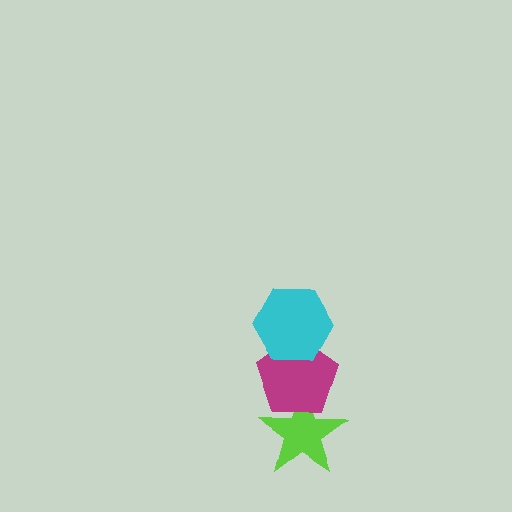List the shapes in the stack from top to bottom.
From top to bottom: the cyan hexagon, the magenta pentagon, the lime star.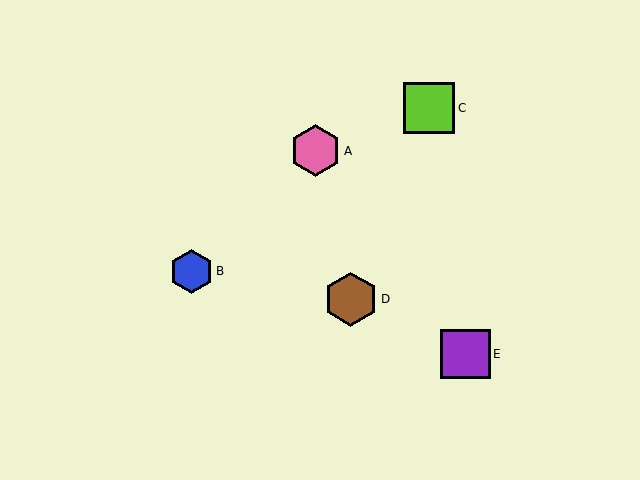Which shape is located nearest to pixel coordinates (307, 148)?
The pink hexagon (labeled A) at (315, 151) is nearest to that location.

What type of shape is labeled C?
Shape C is a lime square.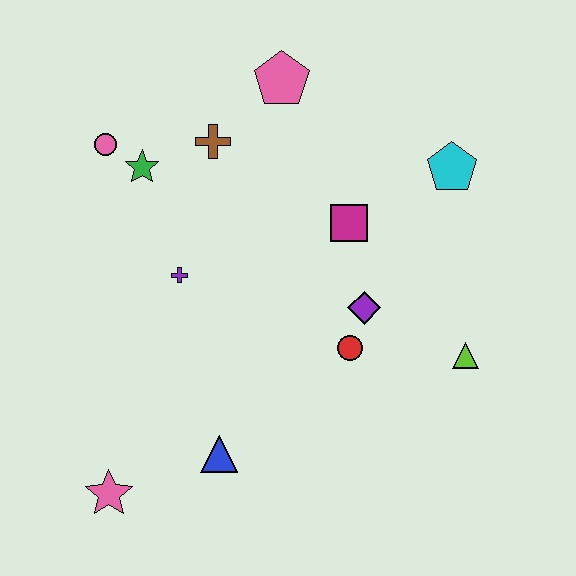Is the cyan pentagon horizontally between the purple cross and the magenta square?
No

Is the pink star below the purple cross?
Yes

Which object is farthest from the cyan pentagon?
The pink star is farthest from the cyan pentagon.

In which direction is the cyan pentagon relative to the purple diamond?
The cyan pentagon is above the purple diamond.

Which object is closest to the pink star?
The blue triangle is closest to the pink star.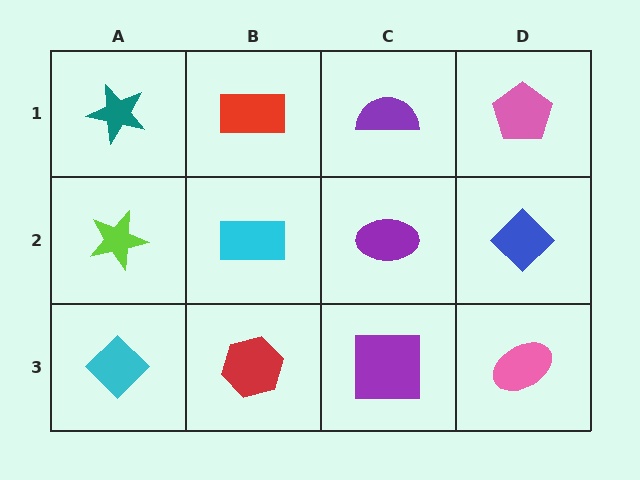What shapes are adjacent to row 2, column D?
A pink pentagon (row 1, column D), a pink ellipse (row 3, column D), a purple ellipse (row 2, column C).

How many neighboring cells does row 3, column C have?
3.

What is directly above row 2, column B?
A red rectangle.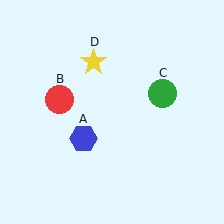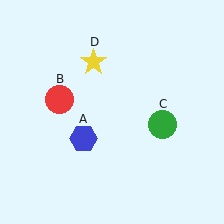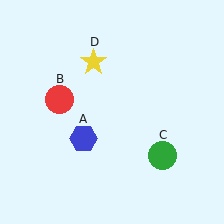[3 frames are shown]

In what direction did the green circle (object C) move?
The green circle (object C) moved down.